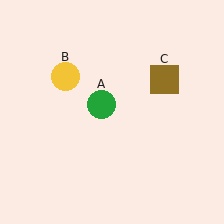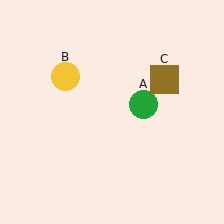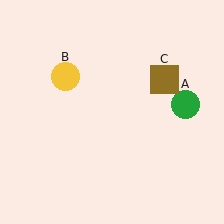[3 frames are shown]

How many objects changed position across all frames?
1 object changed position: green circle (object A).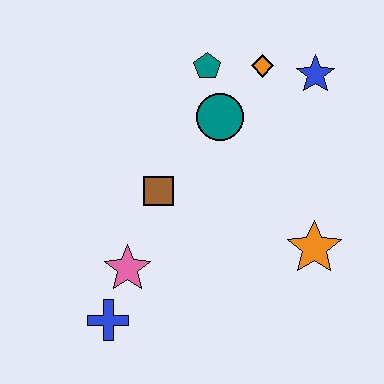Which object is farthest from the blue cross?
The blue star is farthest from the blue cross.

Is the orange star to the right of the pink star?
Yes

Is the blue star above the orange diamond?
No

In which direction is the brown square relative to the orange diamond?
The brown square is below the orange diamond.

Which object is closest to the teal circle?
The teal pentagon is closest to the teal circle.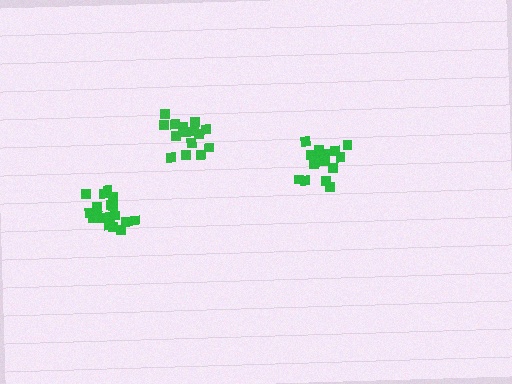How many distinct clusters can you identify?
There are 3 distinct clusters.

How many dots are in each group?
Group 1: 16 dots, Group 2: 15 dots, Group 3: 20 dots (51 total).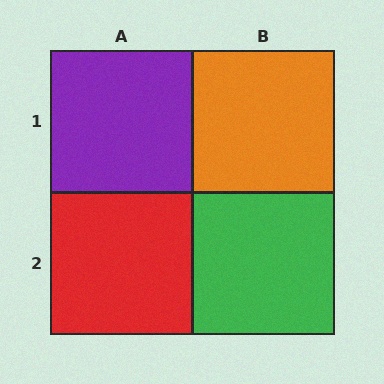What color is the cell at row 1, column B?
Orange.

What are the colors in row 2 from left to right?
Red, green.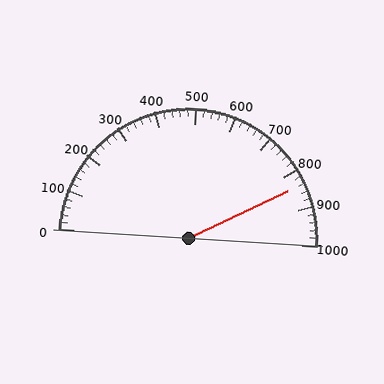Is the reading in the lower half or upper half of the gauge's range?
The reading is in the upper half of the range (0 to 1000).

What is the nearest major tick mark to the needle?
The nearest major tick mark is 800.